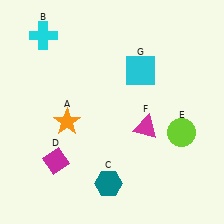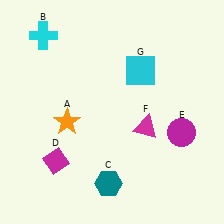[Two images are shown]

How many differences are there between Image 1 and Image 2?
There is 1 difference between the two images.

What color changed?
The circle (E) changed from lime in Image 1 to magenta in Image 2.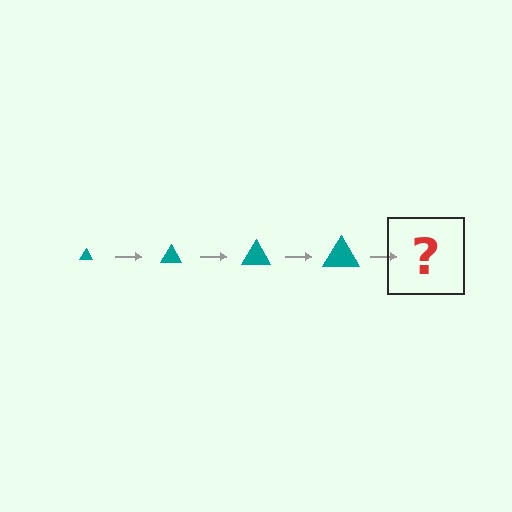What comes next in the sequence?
The next element should be a teal triangle, larger than the previous one.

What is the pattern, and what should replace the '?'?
The pattern is that the triangle gets progressively larger each step. The '?' should be a teal triangle, larger than the previous one.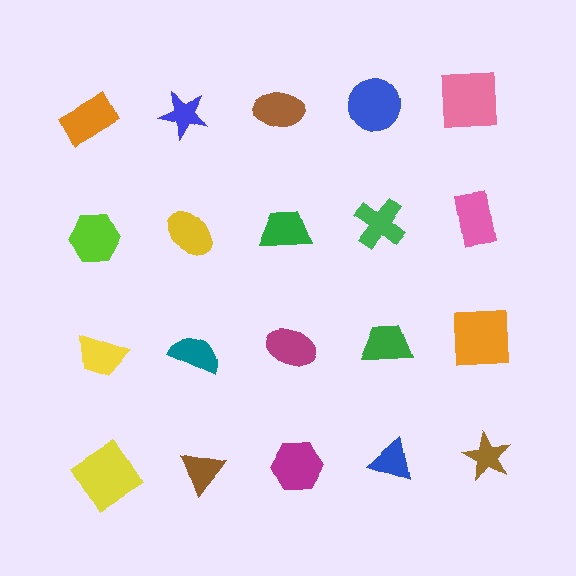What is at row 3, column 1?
A yellow trapezoid.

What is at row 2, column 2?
A yellow ellipse.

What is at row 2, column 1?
A lime hexagon.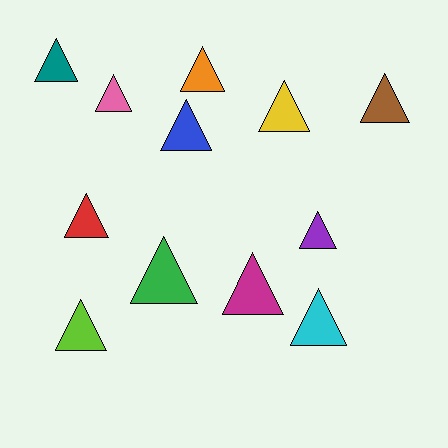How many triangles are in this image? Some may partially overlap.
There are 12 triangles.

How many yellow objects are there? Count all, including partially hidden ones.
There is 1 yellow object.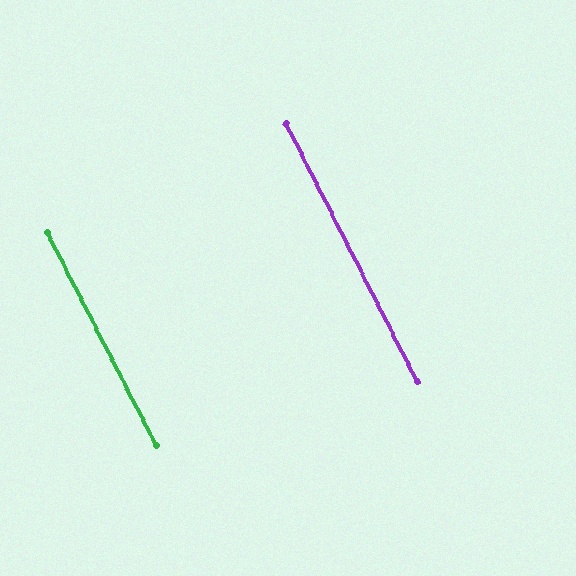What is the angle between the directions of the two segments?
Approximately 0 degrees.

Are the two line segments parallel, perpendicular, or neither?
Parallel — their directions differ by only 0.2°.